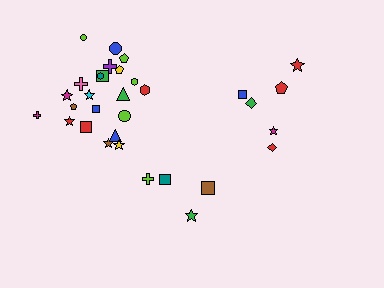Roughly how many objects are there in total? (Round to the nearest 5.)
Roughly 30 objects in total.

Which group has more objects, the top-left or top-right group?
The top-left group.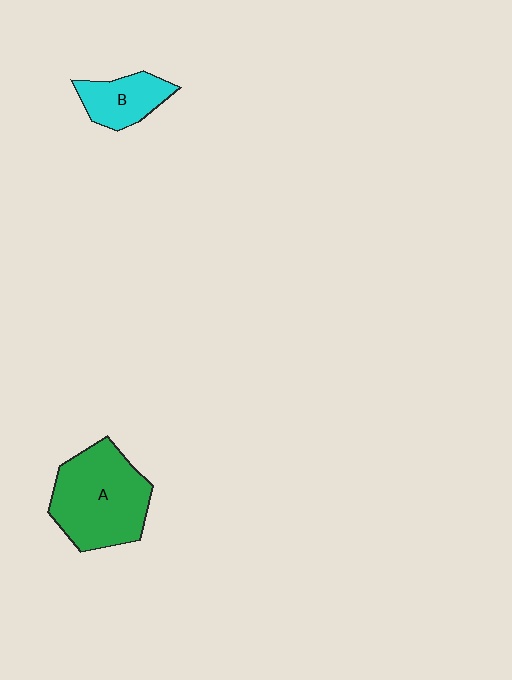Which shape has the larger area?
Shape A (green).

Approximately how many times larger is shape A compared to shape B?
Approximately 2.2 times.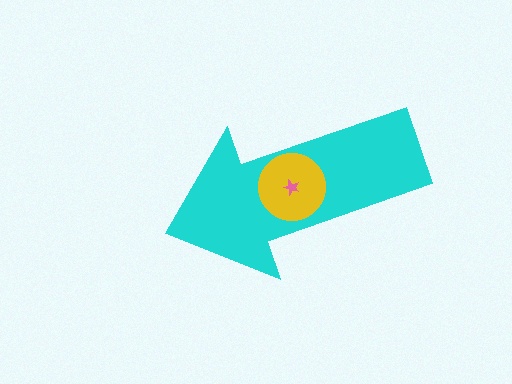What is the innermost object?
The pink star.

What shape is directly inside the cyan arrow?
The yellow circle.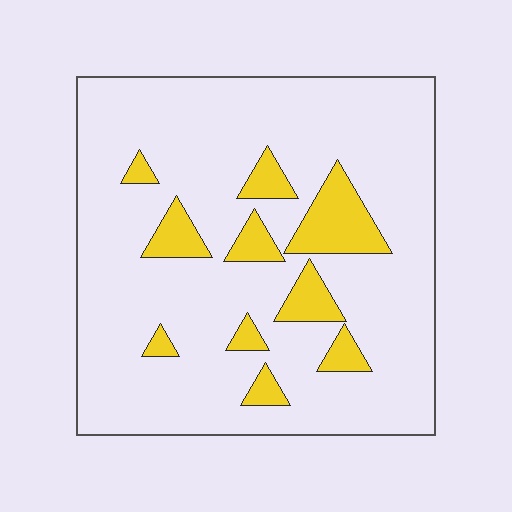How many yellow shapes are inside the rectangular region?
10.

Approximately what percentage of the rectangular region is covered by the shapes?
Approximately 15%.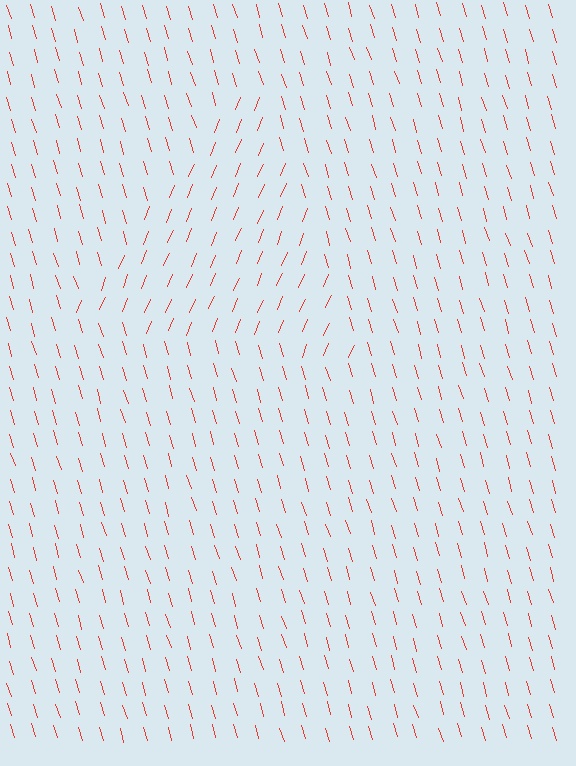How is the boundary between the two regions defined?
The boundary is defined purely by a change in line orientation (approximately 40 degrees difference). All lines are the same color and thickness.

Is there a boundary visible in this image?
Yes, there is a texture boundary formed by a change in line orientation.